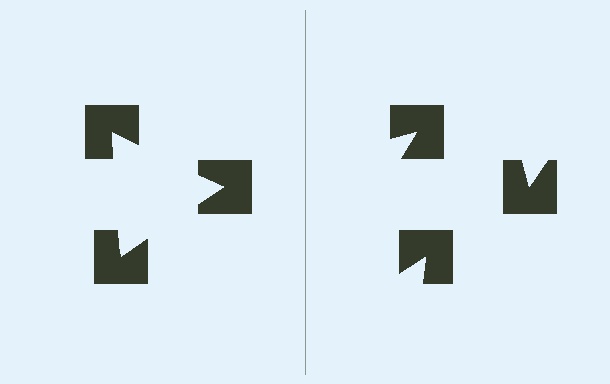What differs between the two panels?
The notched squares are positioned identically on both sides; only the wedge orientations differ. On the left they align to a triangle; on the right they are misaligned.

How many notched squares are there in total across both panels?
6 — 3 on each side.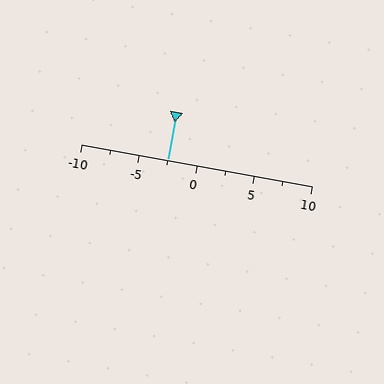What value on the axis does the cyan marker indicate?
The marker indicates approximately -2.5.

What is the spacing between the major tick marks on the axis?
The major ticks are spaced 5 apart.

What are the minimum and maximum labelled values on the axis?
The axis runs from -10 to 10.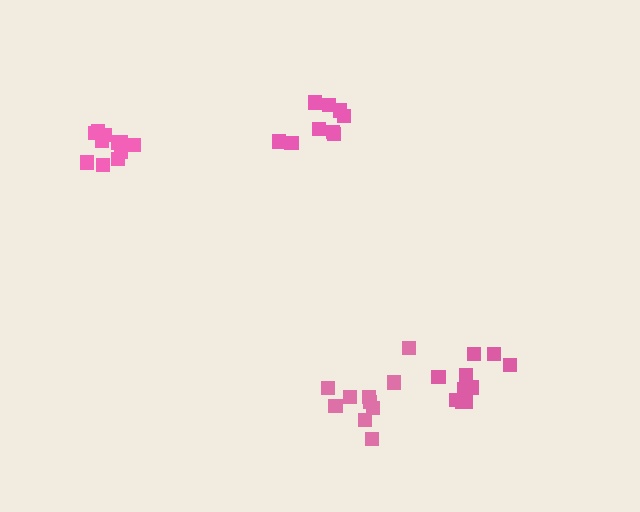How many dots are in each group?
Group 1: 10 dots, Group 2: 10 dots, Group 3: 10 dots, Group 4: 12 dots (42 total).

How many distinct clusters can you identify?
There are 4 distinct clusters.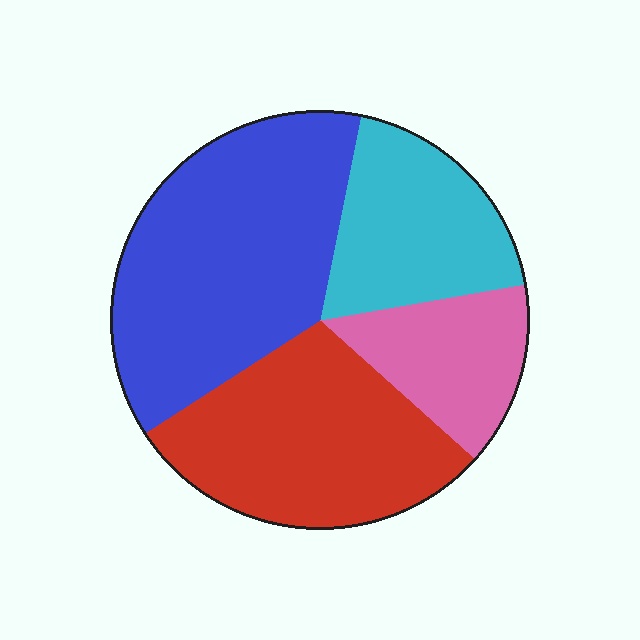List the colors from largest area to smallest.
From largest to smallest: blue, red, cyan, pink.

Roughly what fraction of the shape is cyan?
Cyan takes up about one fifth (1/5) of the shape.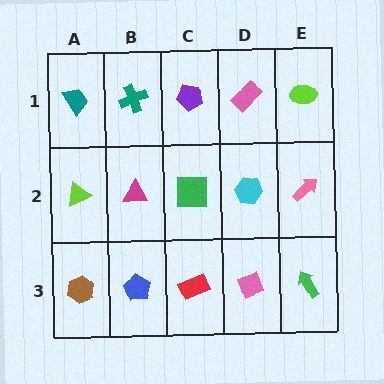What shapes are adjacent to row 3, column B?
A magenta triangle (row 2, column B), a brown hexagon (row 3, column A), a red rectangle (row 3, column C).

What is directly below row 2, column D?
A pink diamond.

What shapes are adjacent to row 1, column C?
A green square (row 2, column C), a teal cross (row 1, column B), a pink rectangle (row 1, column D).